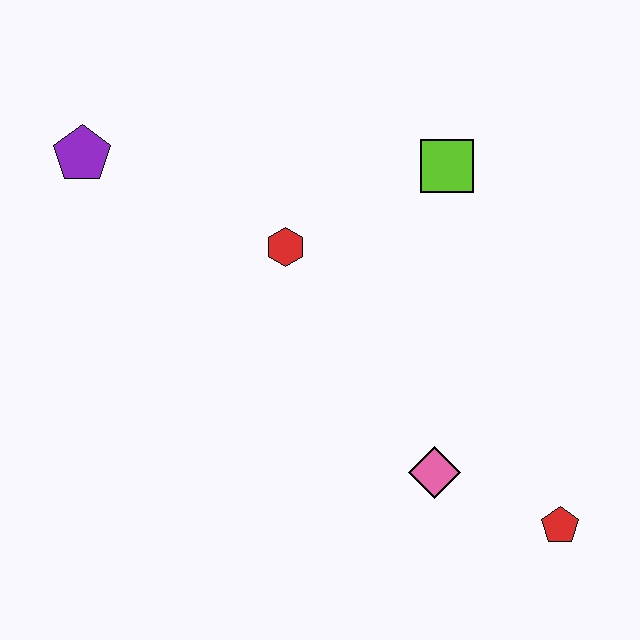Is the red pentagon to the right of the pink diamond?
Yes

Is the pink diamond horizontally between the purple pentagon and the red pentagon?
Yes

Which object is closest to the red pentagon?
The pink diamond is closest to the red pentagon.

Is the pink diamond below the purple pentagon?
Yes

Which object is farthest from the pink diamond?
The purple pentagon is farthest from the pink diamond.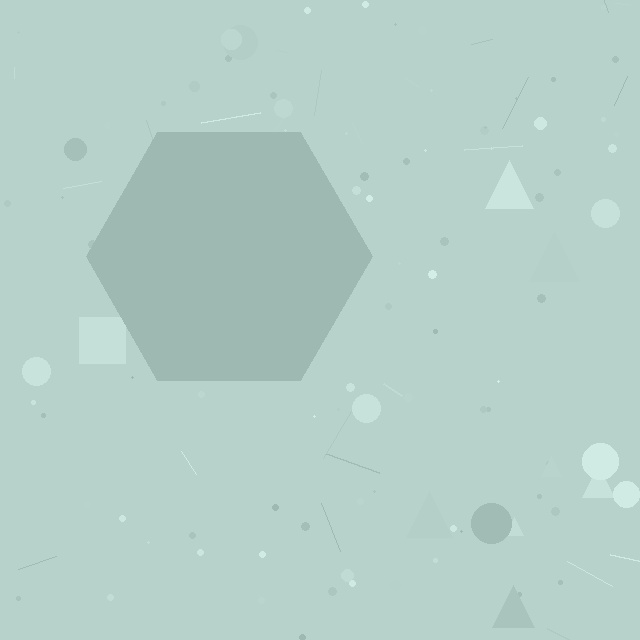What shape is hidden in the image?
A hexagon is hidden in the image.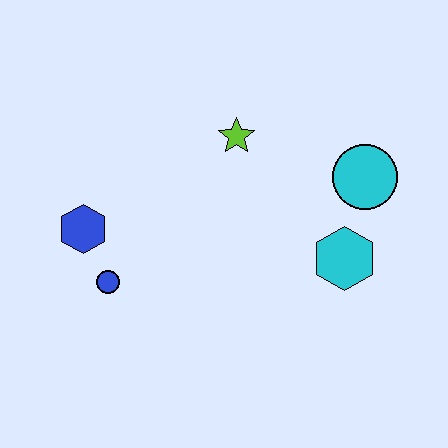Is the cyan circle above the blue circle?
Yes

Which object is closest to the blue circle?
The blue hexagon is closest to the blue circle.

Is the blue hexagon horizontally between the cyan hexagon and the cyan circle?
No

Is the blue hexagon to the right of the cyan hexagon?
No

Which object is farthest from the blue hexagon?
The cyan circle is farthest from the blue hexagon.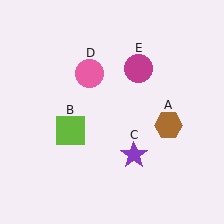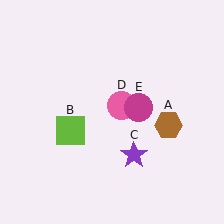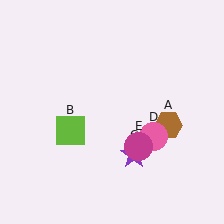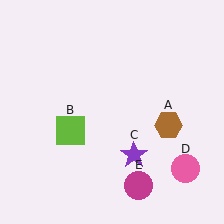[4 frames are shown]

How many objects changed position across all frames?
2 objects changed position: pink circle (object D), magenta circle (object E).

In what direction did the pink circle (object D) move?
The pink circle (object D) moved down and to the right.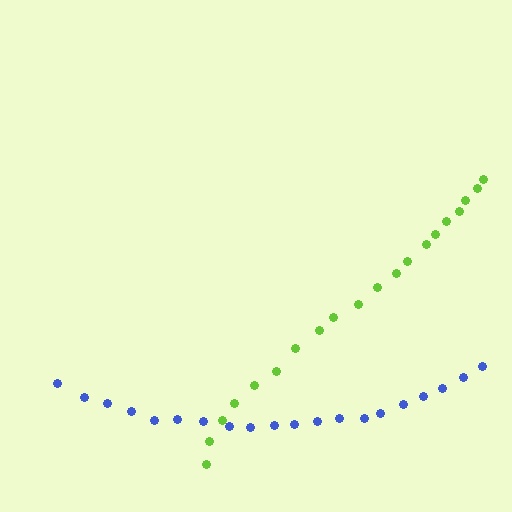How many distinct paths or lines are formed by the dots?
There are 2 distinct paths.